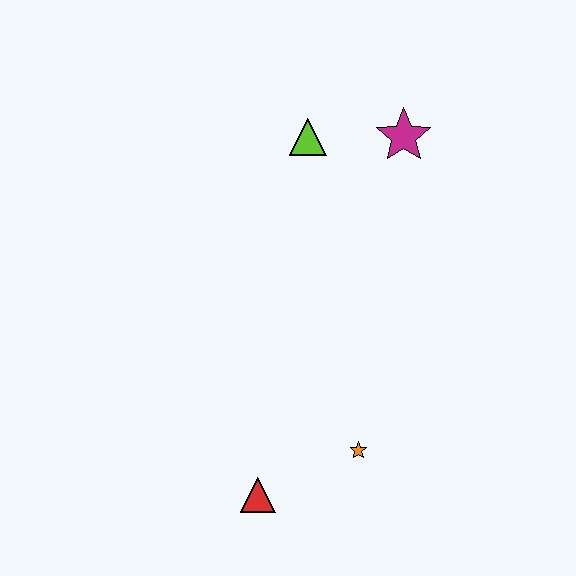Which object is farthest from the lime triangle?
The red triangle is farthest from the lime triangle.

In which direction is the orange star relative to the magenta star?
The orange star is below the magenta star.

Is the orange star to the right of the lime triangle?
Yes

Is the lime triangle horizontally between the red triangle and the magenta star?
Yes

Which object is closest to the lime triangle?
The magenta star is closest to the lime triangle.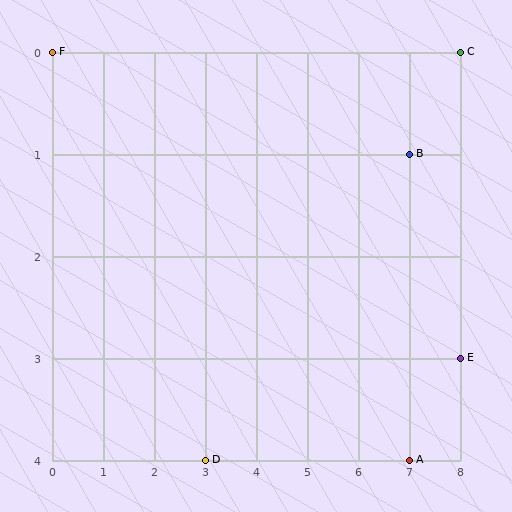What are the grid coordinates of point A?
Point A is at grid coordinates (7, 4).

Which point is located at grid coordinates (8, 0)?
Point C is at (8, 0).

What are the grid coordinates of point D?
Point D is at grid coordinates (3, 4).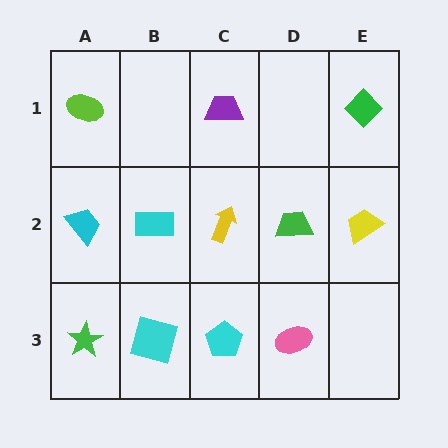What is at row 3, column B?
A cyan square.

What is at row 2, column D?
A green trapezoid.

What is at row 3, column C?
A cyan pentagon.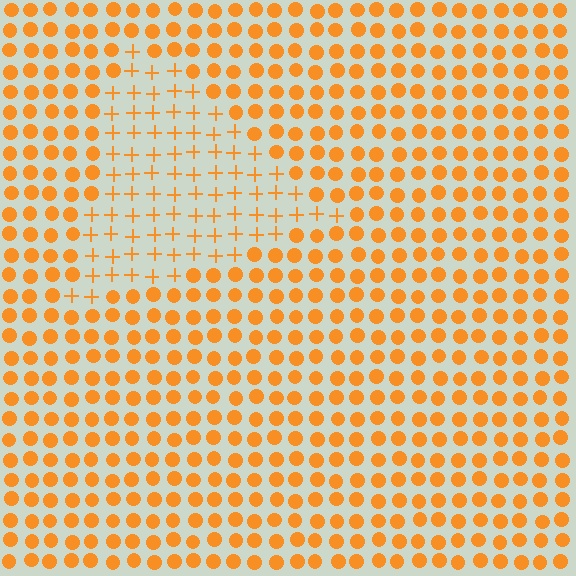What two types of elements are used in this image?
The image uses plus signs inside the triangle region and circles outside it.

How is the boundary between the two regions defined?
The boundary is defined by a change in element shape: plus signs inside vs. circles outside. All elements share the same color and spacing.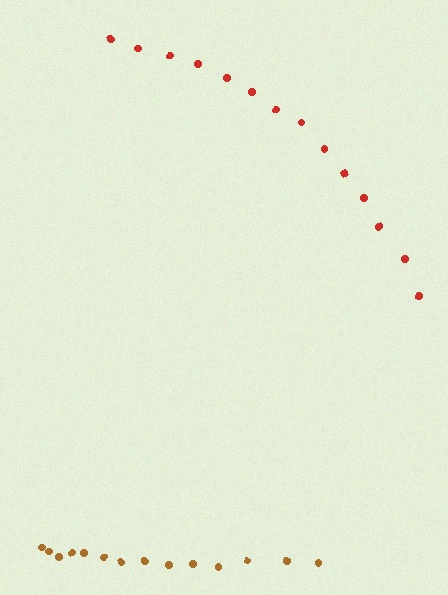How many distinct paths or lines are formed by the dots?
There are 2 distinct paths.